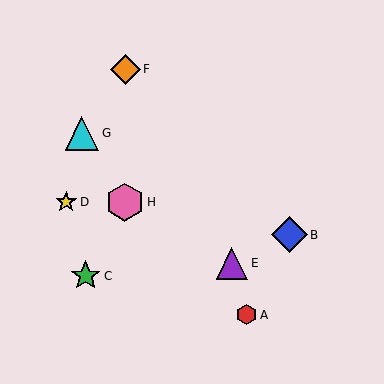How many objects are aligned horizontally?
2 objects (D, H) are aligned horizontally.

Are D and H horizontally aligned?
Yes, both are at y≈202.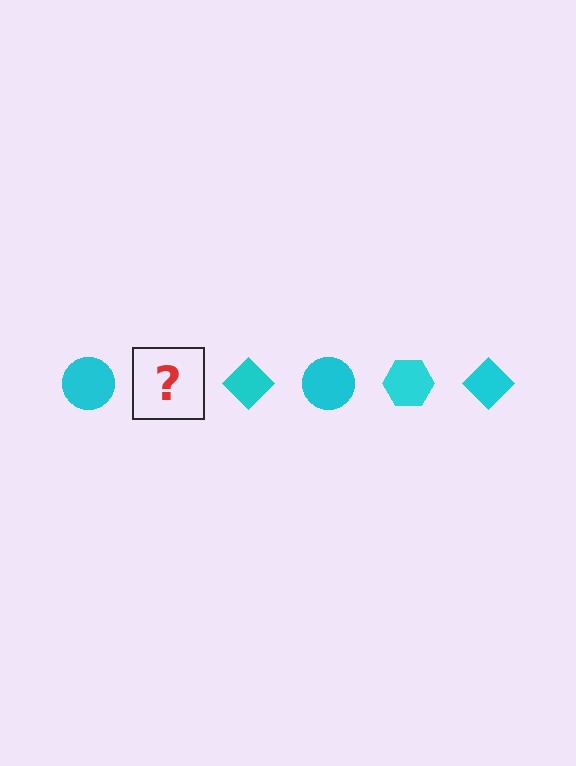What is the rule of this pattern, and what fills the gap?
The rule is that the pattern cycles through circle, hexagon, diamond shapes in cyan. The gap should be filled with a cyan hexagon.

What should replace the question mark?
The question mark should be replaced with a cyan hexagon.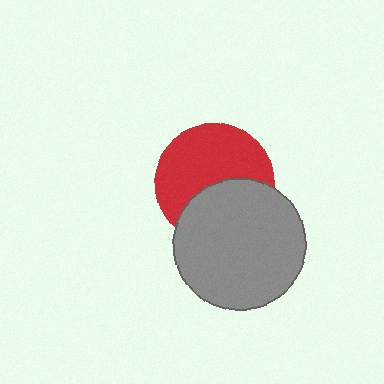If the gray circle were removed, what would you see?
You would see the complete red circle.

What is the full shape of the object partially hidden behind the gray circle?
The partially hidden object is a red circle.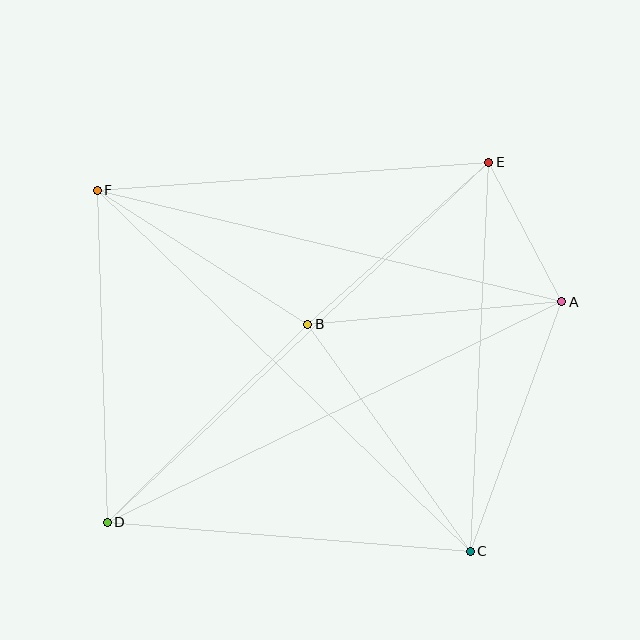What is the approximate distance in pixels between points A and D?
The distance between A and D is approximately 505 pixels.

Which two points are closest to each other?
Points A and E are closest to each other.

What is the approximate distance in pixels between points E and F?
The distance between E and F is approximately 392 pixels.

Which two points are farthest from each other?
Points D and E are farthest from each other.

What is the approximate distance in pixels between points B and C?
The distance between B and C is approximately 279 pixels.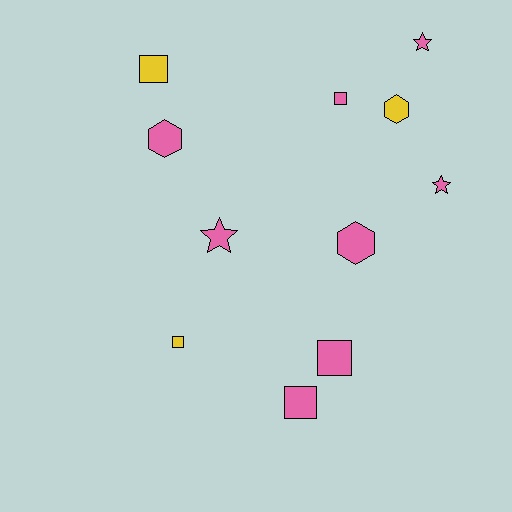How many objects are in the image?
There are 11 objects.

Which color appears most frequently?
Pink, with 8 objects.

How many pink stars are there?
There are 3 pink stars.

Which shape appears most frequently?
Square, with 5 objects.